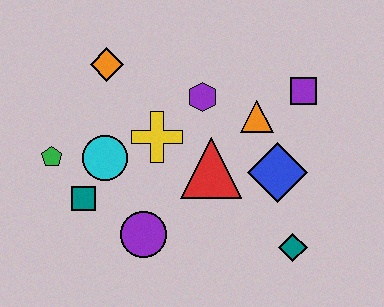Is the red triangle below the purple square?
Yes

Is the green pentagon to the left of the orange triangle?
Yes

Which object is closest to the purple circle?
The teal square is closest to the purple circle.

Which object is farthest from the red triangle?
The green pentagon is farthest from the red triangle.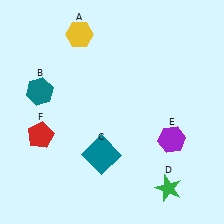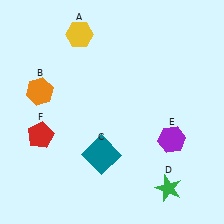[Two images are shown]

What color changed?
The hexagon (B) changed from teal in Image 1 to orange in Image 2.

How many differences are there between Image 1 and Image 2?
There is 1 difference between the two images.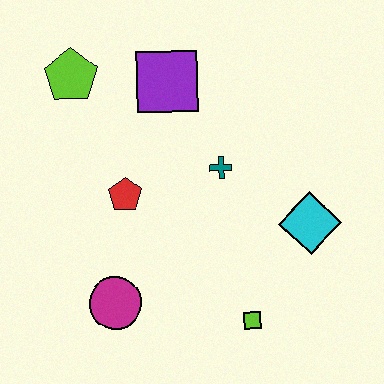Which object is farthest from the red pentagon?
The cyan diamond is farthest from the red pentagon.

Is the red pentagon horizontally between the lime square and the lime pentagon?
Yes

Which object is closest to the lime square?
The cyan diamond is closest to the lime square.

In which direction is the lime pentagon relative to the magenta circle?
The lime pentagon is above the magenta circle.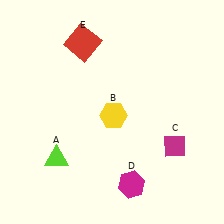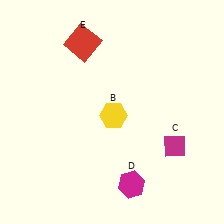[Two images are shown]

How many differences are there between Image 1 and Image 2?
There is 1 difference between the two images.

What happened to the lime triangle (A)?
The lime triangle (A) was removed in Image 2. It was in the bottom-left area of Image 1.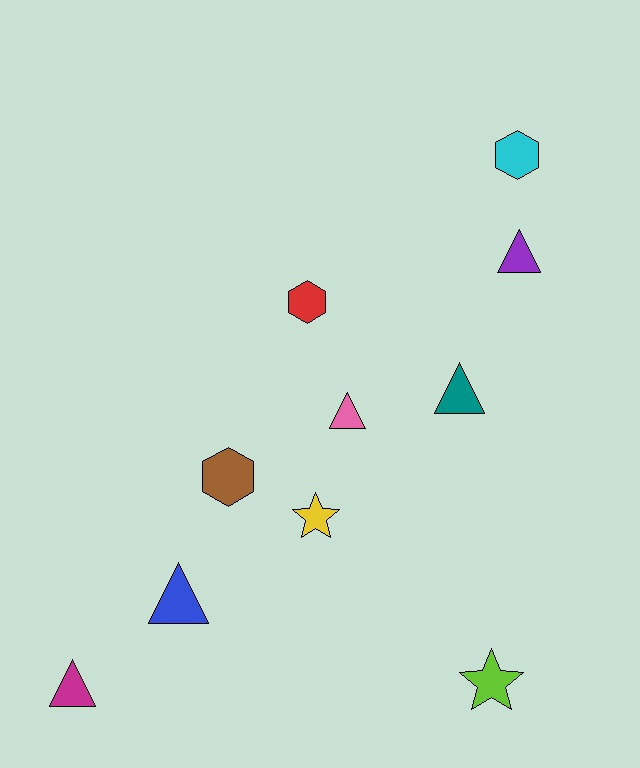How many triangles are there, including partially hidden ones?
There are 5 triangles.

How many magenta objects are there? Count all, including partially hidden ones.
There is 1 magenta object.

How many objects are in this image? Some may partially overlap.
There are 10 objects.